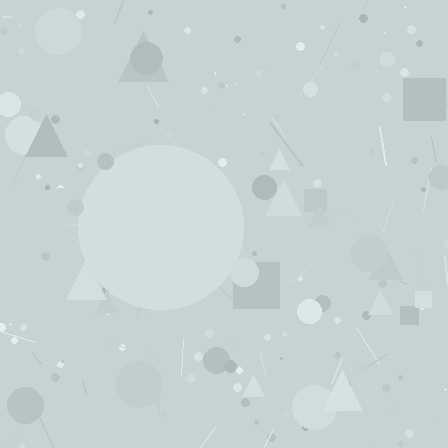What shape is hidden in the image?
A circle is hidden in the image.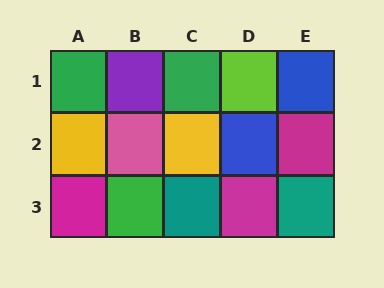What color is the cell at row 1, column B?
Purple.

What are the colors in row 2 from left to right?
Yellow, pink, yellow, blue, magenta.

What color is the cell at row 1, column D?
Lime.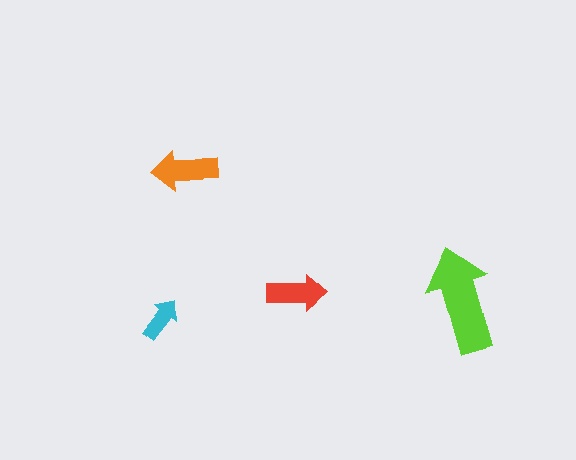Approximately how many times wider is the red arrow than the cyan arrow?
About 1.5 times wider.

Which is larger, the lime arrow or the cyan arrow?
The lime one.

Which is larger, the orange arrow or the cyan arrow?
The orange one.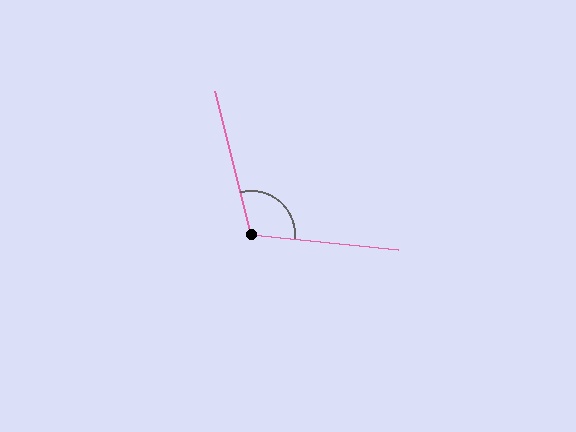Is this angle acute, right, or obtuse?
It is obtuse.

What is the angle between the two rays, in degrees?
Approximately 110 degrees.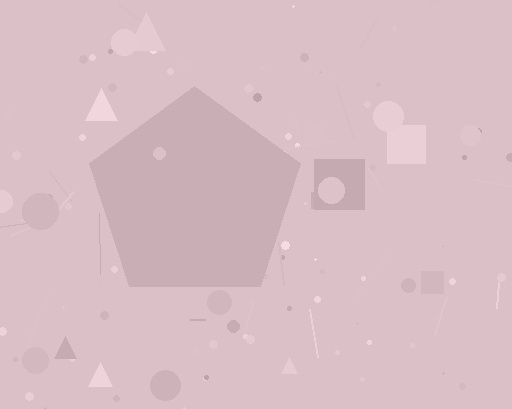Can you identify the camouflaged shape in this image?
The camouflaged shape is a pentagon.